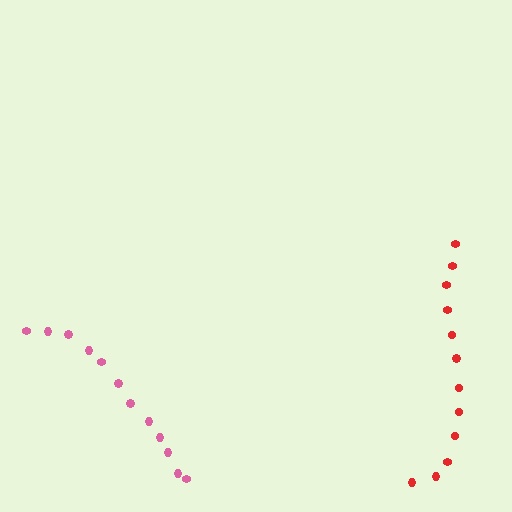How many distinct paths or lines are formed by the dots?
There are 2 distinct paths.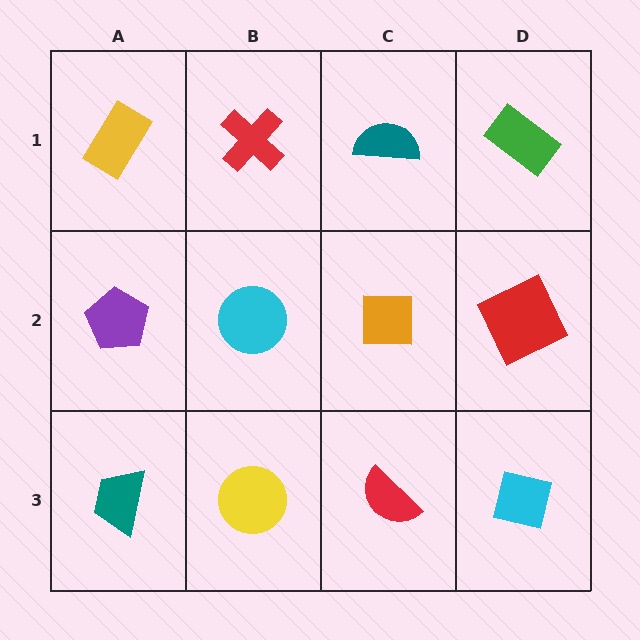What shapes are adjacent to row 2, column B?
A red cross (row 1, column B), a yellow circle (row 3, column B), a purple pentagon (row 2, column A), an orange square (row 2, column C).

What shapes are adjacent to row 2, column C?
A teal semicircle (row 1, column C), a red semicircle (row 3, column C), a cyan circle (row 2, column B), a red square (row 2, column D).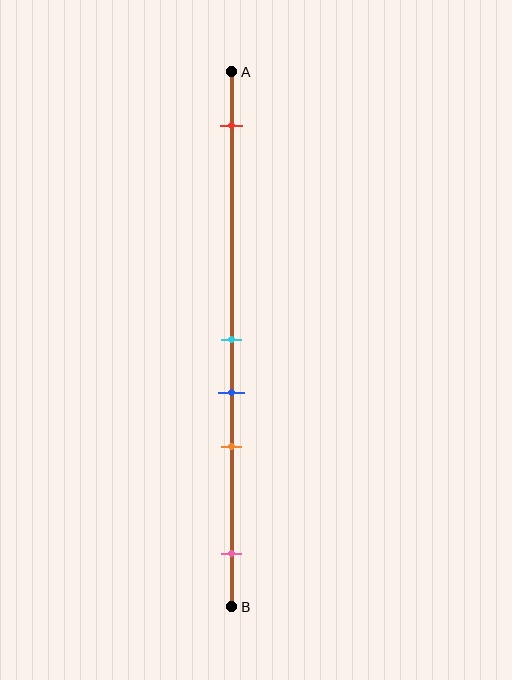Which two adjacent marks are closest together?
The cyan and blue marks are the closest adjacent pair.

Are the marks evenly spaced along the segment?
No, the marks are not evenly spaced.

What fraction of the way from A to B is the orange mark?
The orange mark is approximately 70% (0.7) of the way from A to B.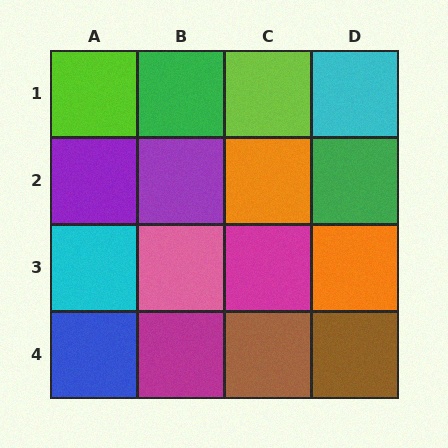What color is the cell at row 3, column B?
Pink.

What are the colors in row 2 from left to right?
Purple, purple, orange, green.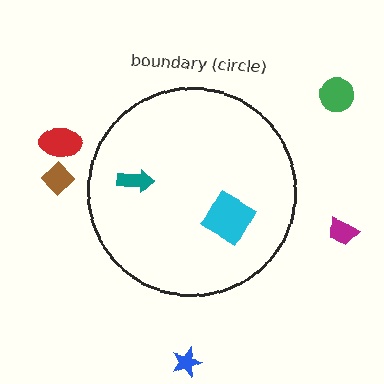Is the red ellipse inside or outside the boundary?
Outside.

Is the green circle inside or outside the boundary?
Outside.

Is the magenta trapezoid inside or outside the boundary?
Outside.